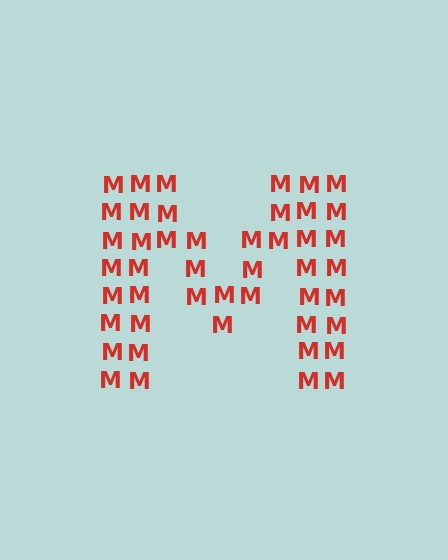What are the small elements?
The small elements are letter M's.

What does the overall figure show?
The overall figure shows the letter M.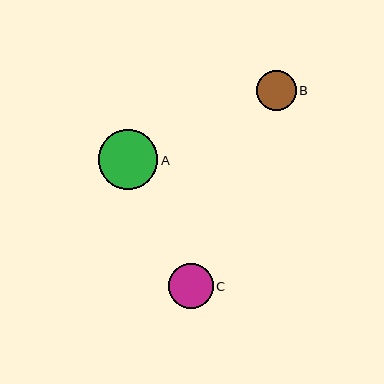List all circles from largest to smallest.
From largest to smallest: A, C, B.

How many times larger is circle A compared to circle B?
Circle A is approximately 1.5 times the size of circle B.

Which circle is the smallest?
Circle B is the smallest with a size of approximately 40 pixels.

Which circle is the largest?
Circle A is the largest with a size of approximately 60 pixels.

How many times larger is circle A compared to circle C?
Circle A is approximately 1.3 times the size of circle C.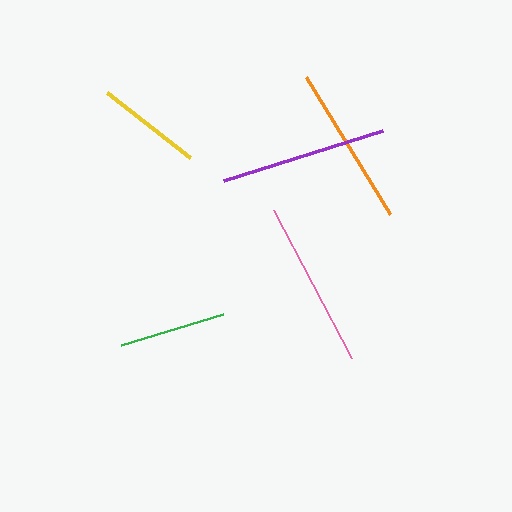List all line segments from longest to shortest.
From longest to shortest: pink, purple, orange, green, yellow.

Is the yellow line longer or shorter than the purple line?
The purple line is longer than the yellow line.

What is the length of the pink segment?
The pink segment is approximately 167 pixels long.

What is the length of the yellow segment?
The yellow segment is approximately 104 pixels long.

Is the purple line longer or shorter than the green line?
The purple line is longer than the green line.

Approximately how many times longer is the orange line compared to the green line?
The orange line is approximately 1.5 times the length of the green line.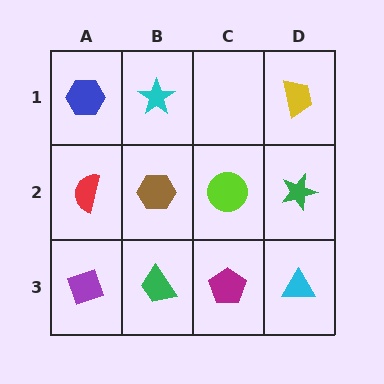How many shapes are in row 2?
4 shapes.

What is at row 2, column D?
A green star.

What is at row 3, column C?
A magenta pentagon.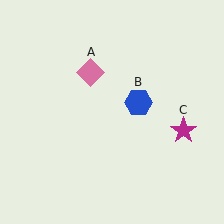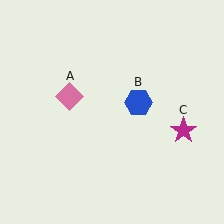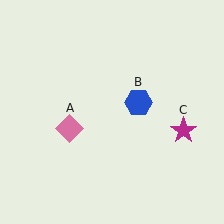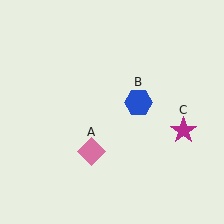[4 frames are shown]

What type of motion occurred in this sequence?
The pink diamond (object A) rotated counterclockwise around the center of the scene.